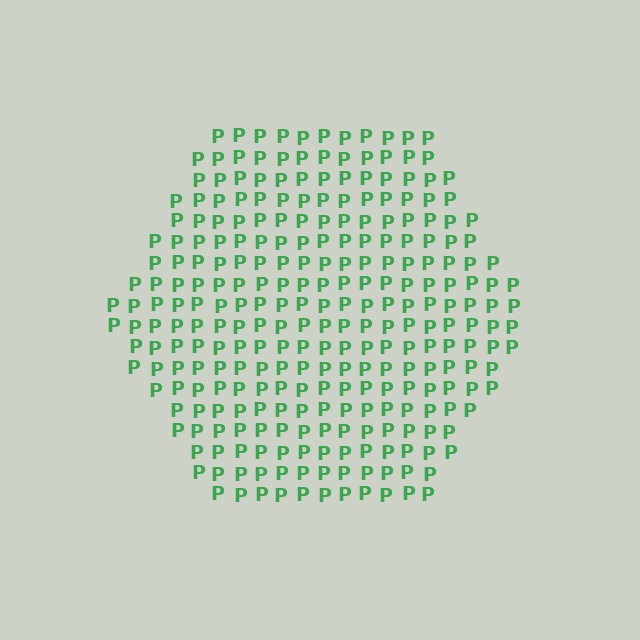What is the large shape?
The large shape is a hexagon.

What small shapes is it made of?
It is made of small letter P's.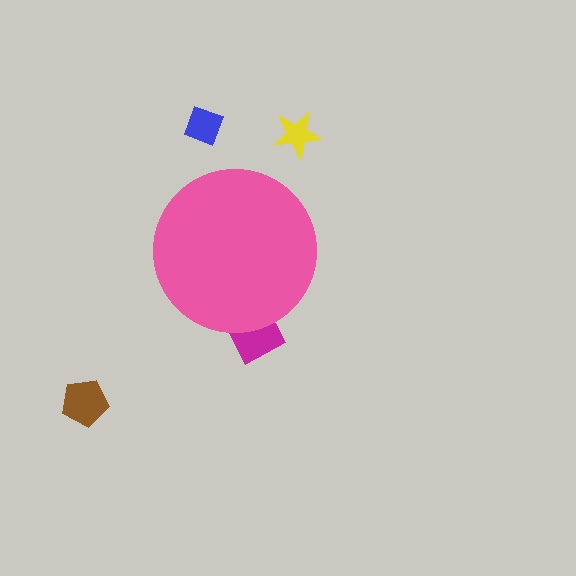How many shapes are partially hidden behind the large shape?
1 shape is partially hidden.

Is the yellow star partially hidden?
No, the yellow star is fully visible.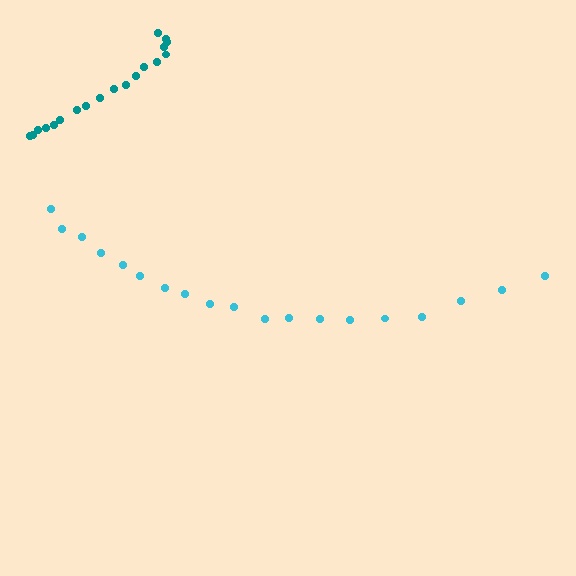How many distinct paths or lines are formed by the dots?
There are 2 distinct paths.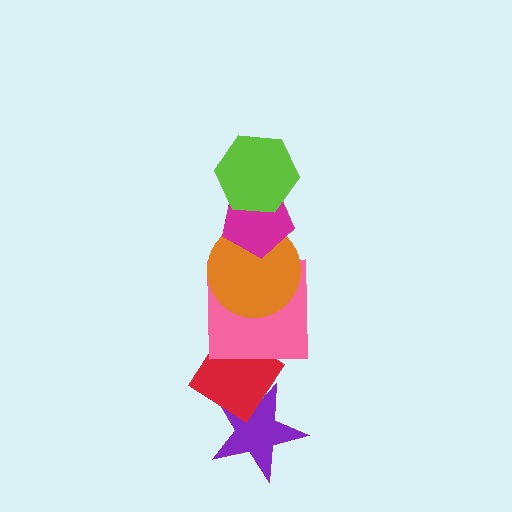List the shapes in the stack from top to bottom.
From top to bottom: the lime hexagon, the magenta pentagon, the orange circle, the pink square, the red diamond, the purple star.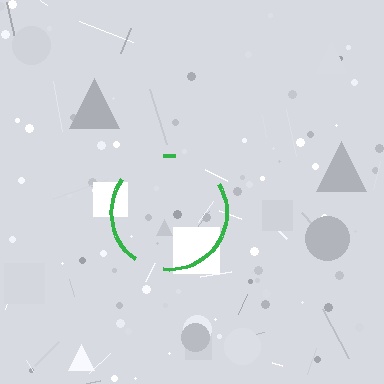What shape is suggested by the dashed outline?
The dashed outline suggests a circle.